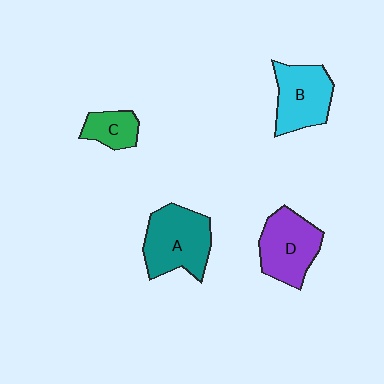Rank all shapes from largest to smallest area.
From largest to smallest: A (teal), D (purple), B (cyan), C (green).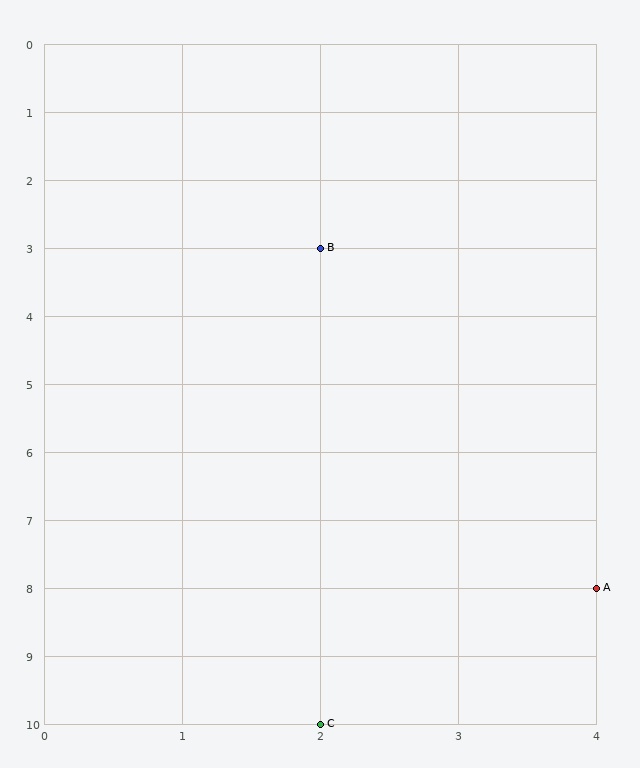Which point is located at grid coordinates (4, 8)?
Point A is at (4, 8).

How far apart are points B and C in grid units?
Points B and C are 7 rows apart.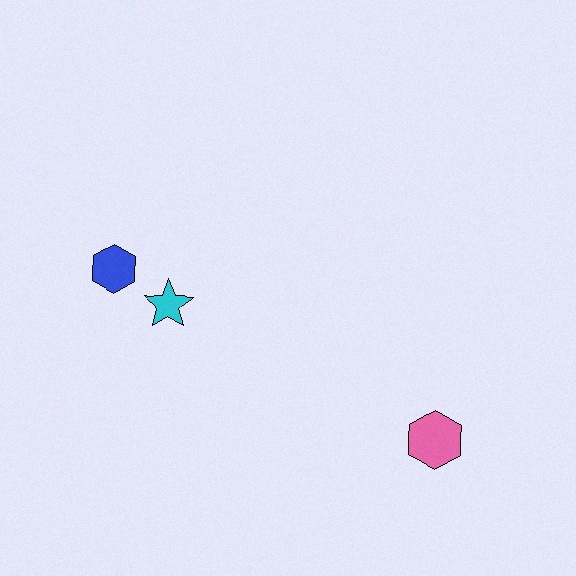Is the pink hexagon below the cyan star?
Yes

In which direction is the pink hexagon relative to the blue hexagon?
The pink hexagon is to the right of the blue hexagon.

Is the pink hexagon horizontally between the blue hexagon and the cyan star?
No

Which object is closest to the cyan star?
The blue hexagon is closest to the cyan star.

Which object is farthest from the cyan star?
The pink hexagon is farthest from the cyan star.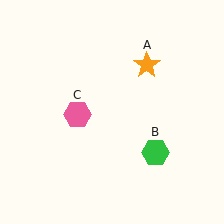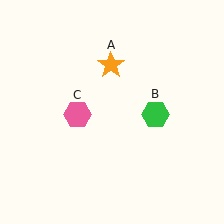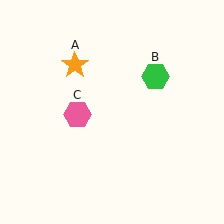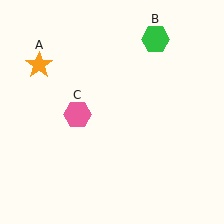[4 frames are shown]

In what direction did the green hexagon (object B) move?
The green hexagon (object B) moved up.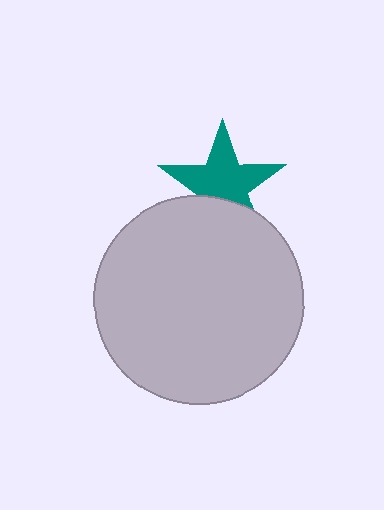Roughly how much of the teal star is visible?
Most of it is visible (roughly 68%).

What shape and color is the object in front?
The object in front is a light gray circle.